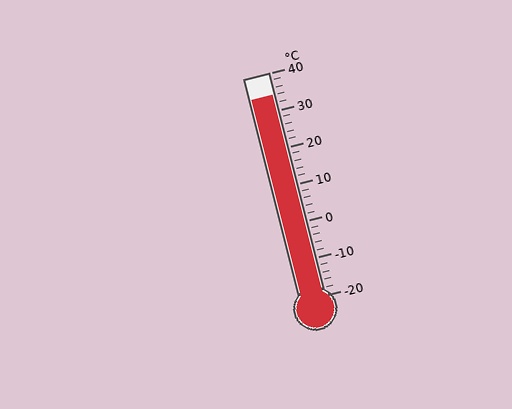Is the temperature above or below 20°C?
The temperature is above 20°C.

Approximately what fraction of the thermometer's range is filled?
The thermometer is filled to approximately 90% of its range.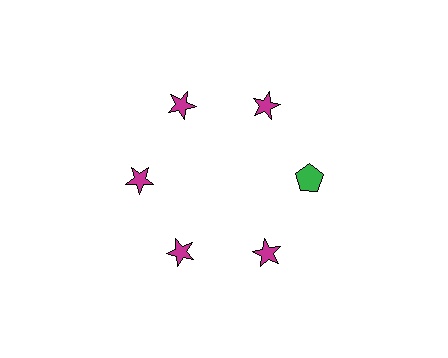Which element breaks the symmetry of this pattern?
The green pentagon at roughly the 3 o'clock position breaks the symmetry. All other shapes are magenta stars.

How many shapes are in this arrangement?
There are 6 shapes arranged in a ring pattern.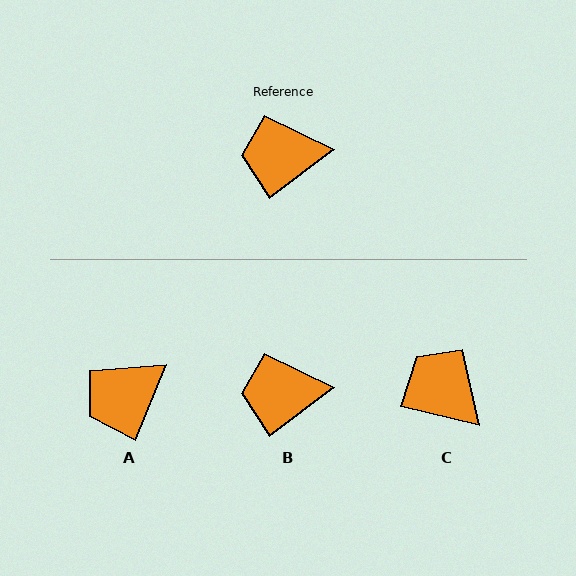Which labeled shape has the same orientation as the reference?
B.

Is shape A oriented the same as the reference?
No, it is off by about 30 degrees.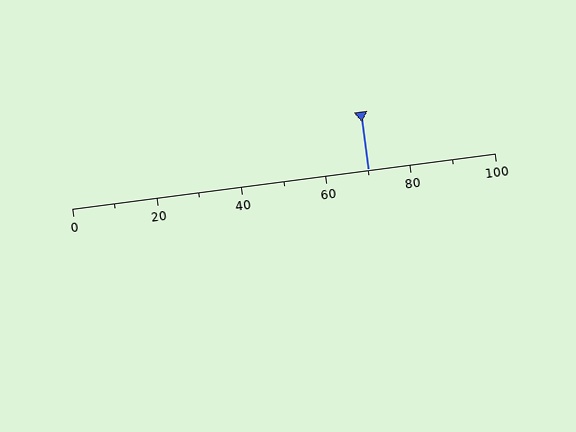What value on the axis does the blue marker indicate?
The marker indicates approximately 70.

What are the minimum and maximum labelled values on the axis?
The axis runs from 0 to 100.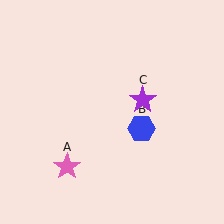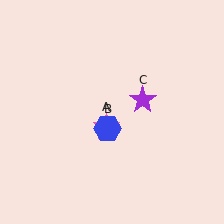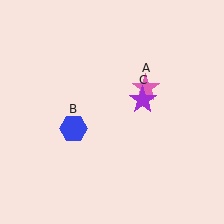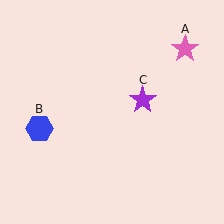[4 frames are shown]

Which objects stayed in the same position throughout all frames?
Purple star (object C) remained stationary.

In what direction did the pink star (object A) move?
The pink star (object A) moved up and to the right.